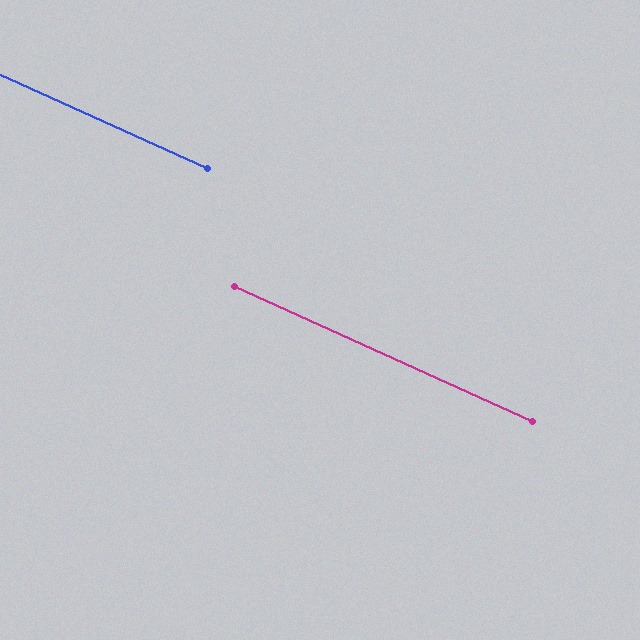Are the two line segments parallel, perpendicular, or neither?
Parallel — their directions differ by only 0.3°.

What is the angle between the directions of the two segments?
Approximately 0 degrees.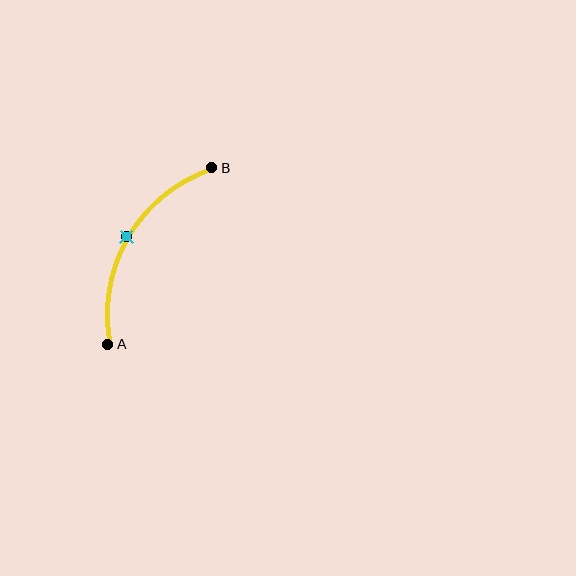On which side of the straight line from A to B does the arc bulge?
The arc bulges to the left of the straight line connecting A and B.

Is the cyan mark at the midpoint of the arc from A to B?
Yes. The cyan mark lies on the arc at equal arc-length from both A and B — it is the arc midpoint.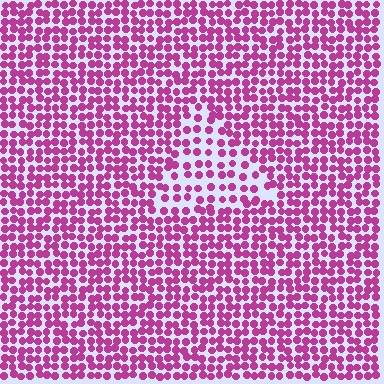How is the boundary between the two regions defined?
The boundary is defined by a change in element density (approximately 1.7x ratio). All elements are the same color, size, and shape.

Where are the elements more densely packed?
The elements are more densely packed outside the triangle boundary.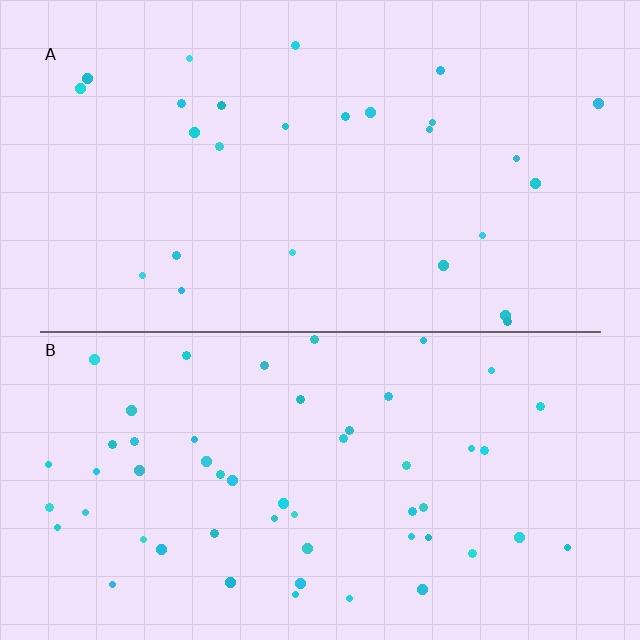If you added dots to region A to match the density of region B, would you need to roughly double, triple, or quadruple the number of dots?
Approximately double.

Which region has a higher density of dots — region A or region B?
B (the bottom).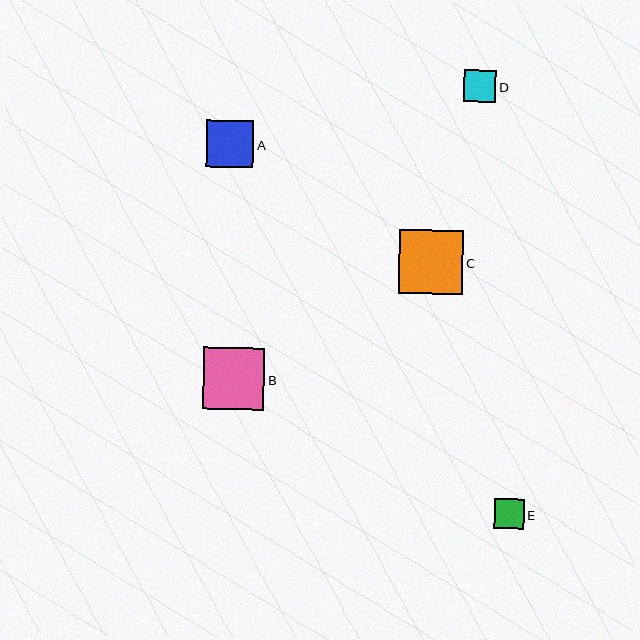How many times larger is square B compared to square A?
Square B is approximately 1.3 times the size of square A.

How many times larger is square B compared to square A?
Square B is approximately 1.3 times the size of square A.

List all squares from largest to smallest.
From largest to smallest: C, B, A, D, E.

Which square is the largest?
Square C is the largest with a size of approximately 64 pixels.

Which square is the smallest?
Square E is the smallest with a size of approximately 30 pixels.